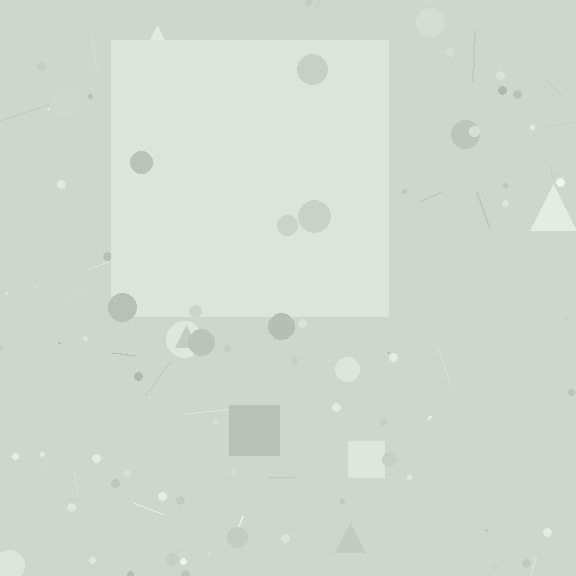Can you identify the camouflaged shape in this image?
The camouflaged shape is a square.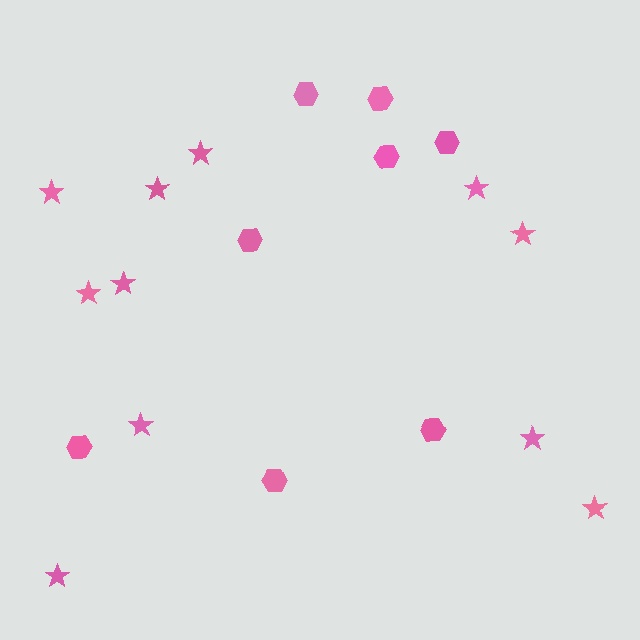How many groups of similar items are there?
There are 2 groups: one group of hexagons (8) and one group of stars (11).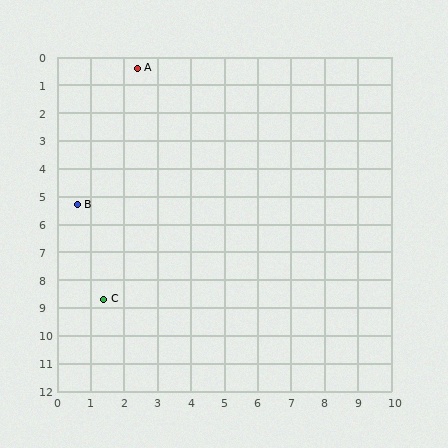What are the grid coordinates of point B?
Point B is at approximately (0.6, 5.3).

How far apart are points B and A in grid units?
Points B and A are about 5.2 grid units apart.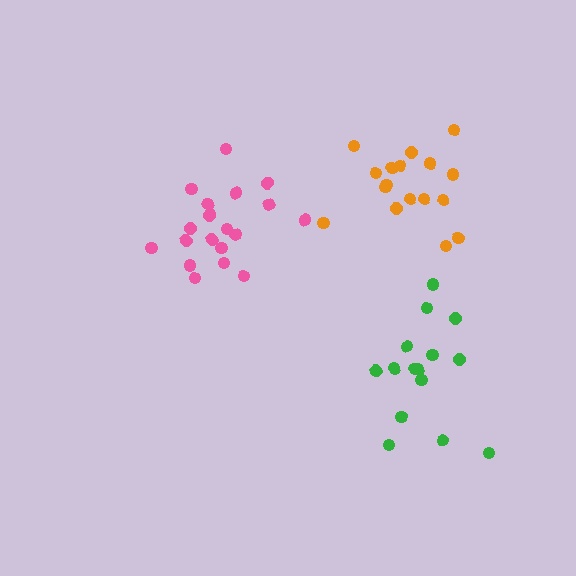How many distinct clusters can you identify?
There are 3 distinct clusters.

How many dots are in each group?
Group 1: 15 dots, Group 2: 20 dots, Group 3: 17 dots (52 total).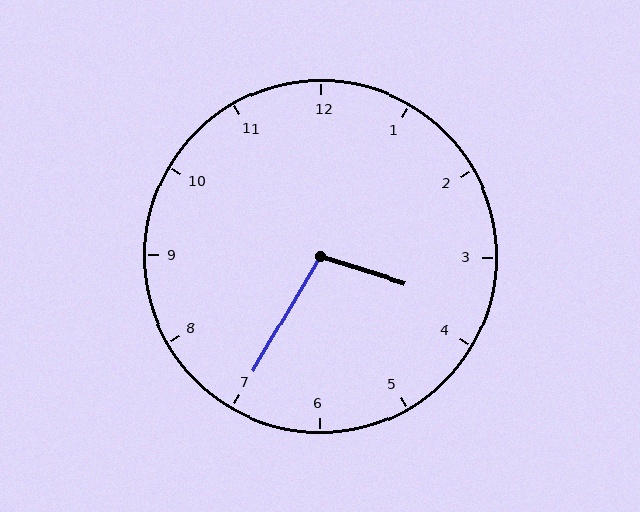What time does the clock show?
3:35.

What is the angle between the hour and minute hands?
Approximately 102 degrees.